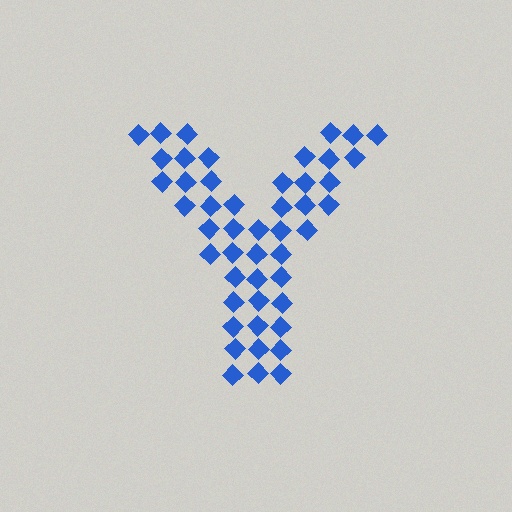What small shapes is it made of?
It is made of small diamonds.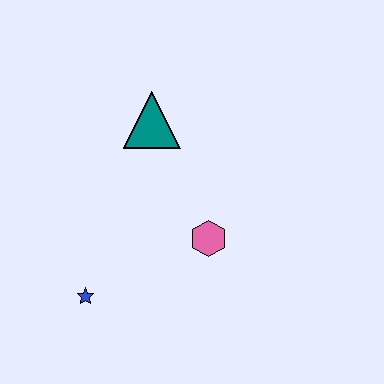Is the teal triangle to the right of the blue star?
Yes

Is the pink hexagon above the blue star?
Yes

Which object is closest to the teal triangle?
The pink hexagon is closest to the teal triangle.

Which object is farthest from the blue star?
The teal triangle is farthest from the blue star.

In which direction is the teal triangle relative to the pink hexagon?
The teal triangle is above the pink hexagon.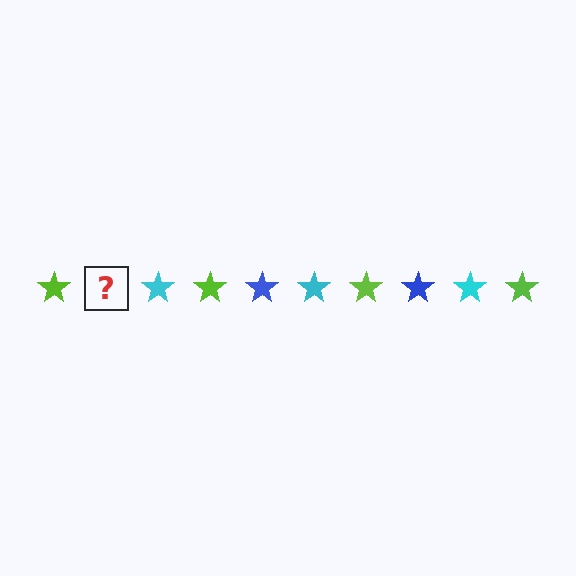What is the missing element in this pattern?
The missing element is a blue star.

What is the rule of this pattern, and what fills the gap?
The rule is that the pattern cycles through lime, blue, cyan stars. The gap should be filled with a blue star.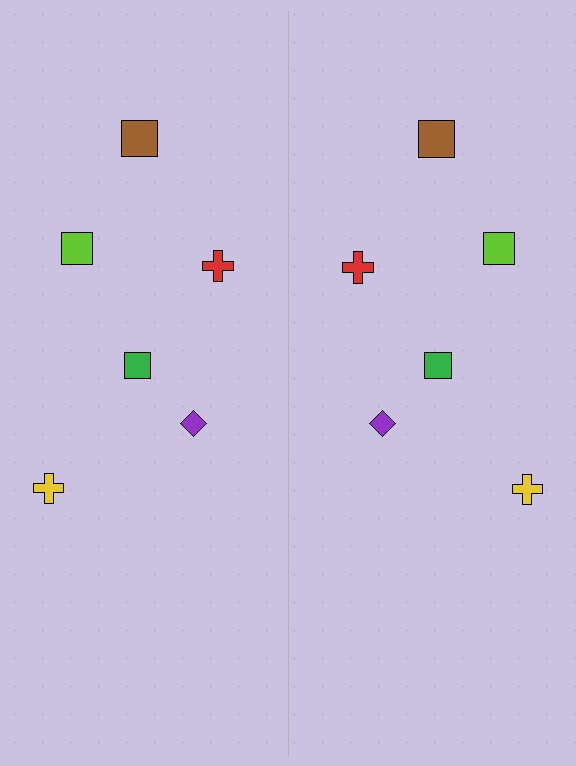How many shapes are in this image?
There are 12 shapes in this image.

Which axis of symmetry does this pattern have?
The pattern has a vertical axis of symmetry running through the center of the image.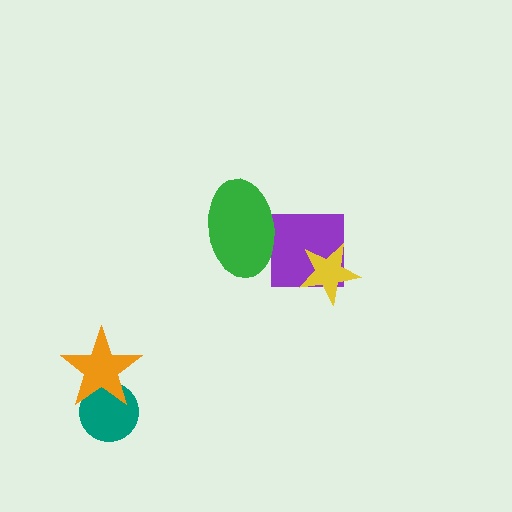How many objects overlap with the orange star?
1 object overlaps with the orange star.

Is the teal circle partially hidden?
Yes, it is partially covered by another shape.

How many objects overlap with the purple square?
2 objects overlap with the purple square.